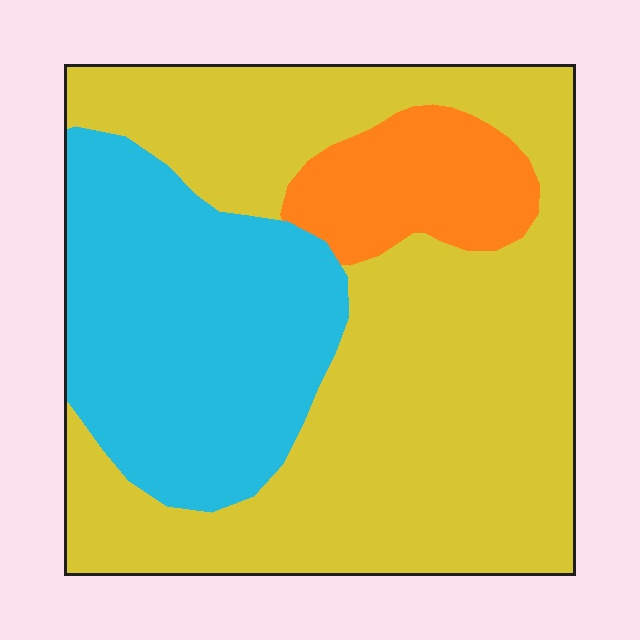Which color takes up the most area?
Yellow, at roughly 60%.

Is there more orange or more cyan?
Cyan.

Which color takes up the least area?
Orange, at roughly 10%.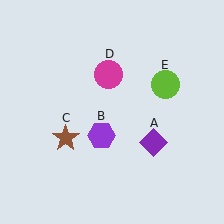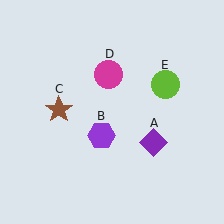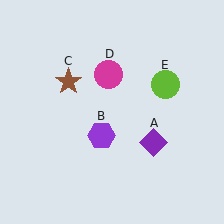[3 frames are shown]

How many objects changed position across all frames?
1 object changed position: brown star (object C).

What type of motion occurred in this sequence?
The brown star (object C) rotated clockwise around the center of the scene.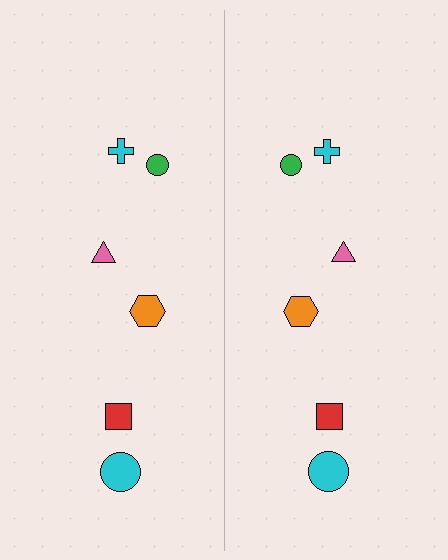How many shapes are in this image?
There are 12 shapes in this image.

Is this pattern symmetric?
Yes, this pattern has bilateral (reflection) symmetry.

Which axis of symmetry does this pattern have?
The pattern has a vertical axis of symmetry running through the center of the image.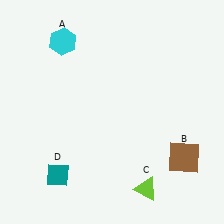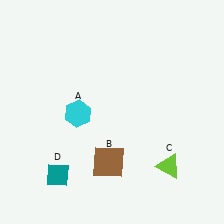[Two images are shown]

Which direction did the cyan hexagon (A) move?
The cyan hexagon (A) moved down.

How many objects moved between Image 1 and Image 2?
3 objects moved between the two images.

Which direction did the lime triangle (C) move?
The lime triangle (C) moved right.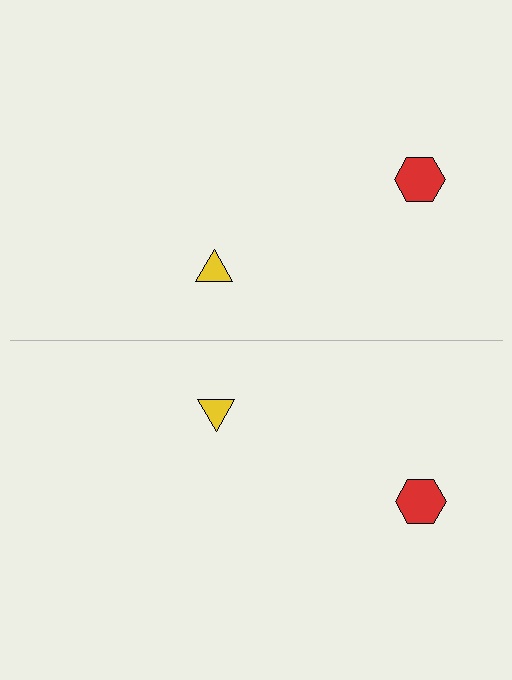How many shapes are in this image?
There are 4 shapes in this image.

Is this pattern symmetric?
Yes, this pattern has bilateral (reflection) symmetry.